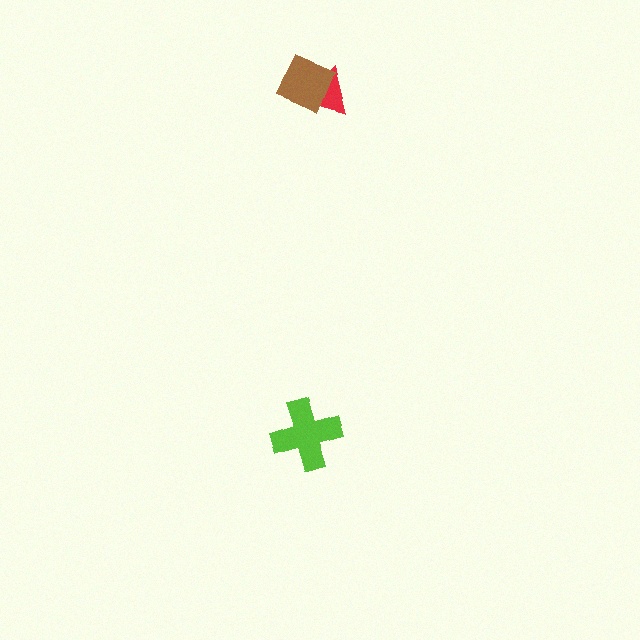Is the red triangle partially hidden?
Yes, it is partially covered by another shape.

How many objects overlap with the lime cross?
0 objects overlap with the lime cross.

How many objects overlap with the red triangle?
1 object overlaps with the red triangle.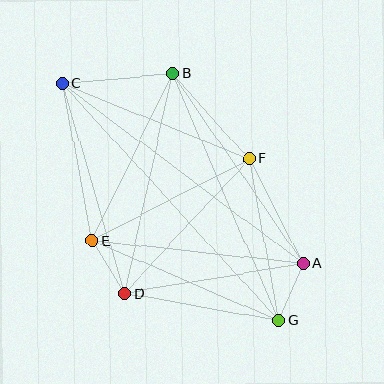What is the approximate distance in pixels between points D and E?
The distance between D and E is approximately 62 pixels.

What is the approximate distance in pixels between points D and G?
The distance between D and G is approximately 156 pixels.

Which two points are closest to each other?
Points A and G are closest to each other.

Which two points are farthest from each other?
Points C and G are farthest from each other.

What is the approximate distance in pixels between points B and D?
The distance between B and D is approximately 226 pixels.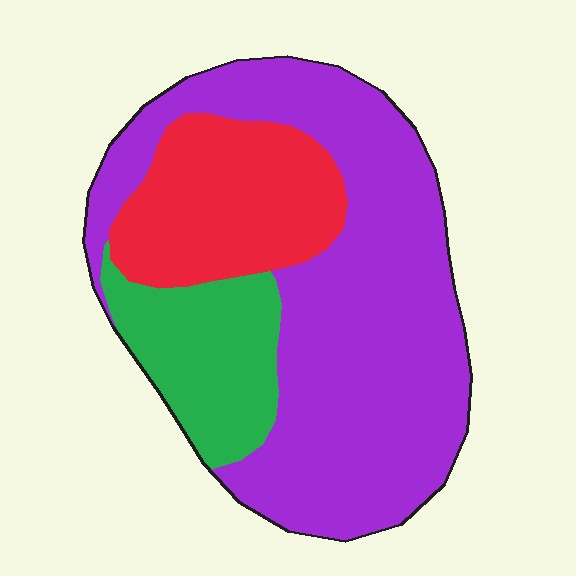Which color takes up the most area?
Purple, at roughly 60%.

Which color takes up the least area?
Green, at roughly 15%.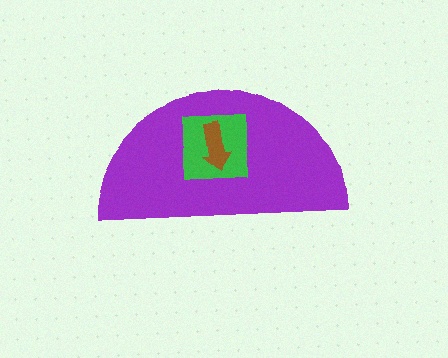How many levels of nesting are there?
3.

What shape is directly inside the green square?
The brown arrow.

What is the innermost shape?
The brown arrow.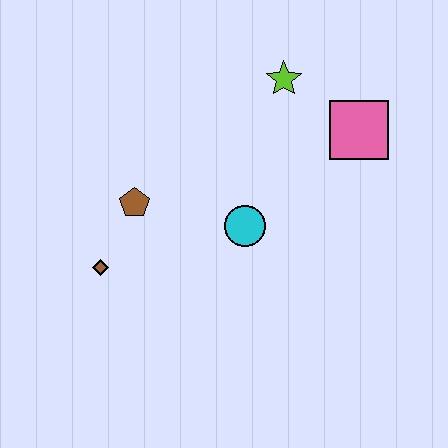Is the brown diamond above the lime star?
No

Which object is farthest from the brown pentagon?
The pink square is farthest from the brown pentagon.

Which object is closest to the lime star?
The pink square is closest to the lime star.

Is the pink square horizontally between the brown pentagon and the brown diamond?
No